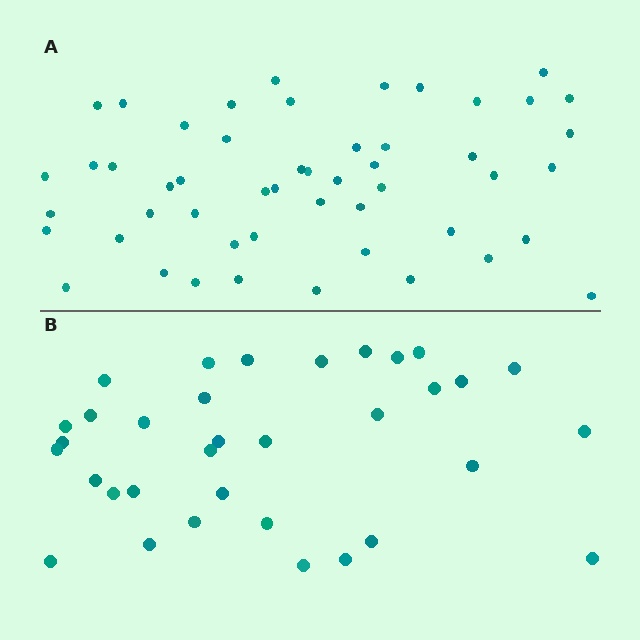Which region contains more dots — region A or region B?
Region A (the top region) has more dots.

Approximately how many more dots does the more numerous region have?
Region A has approximately 15 more dots than region B.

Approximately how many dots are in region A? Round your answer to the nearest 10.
About 50 dots. (The exact count is 51, which rounds to 50.)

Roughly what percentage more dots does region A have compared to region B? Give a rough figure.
About 50% more.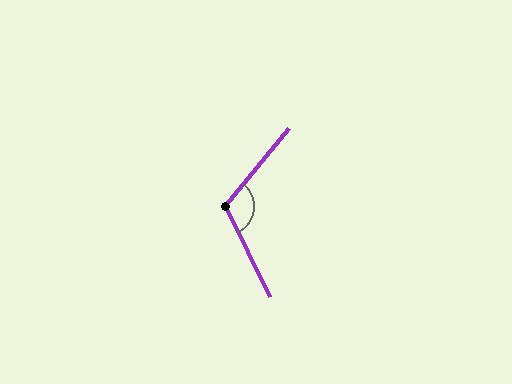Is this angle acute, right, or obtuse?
It is obtuse.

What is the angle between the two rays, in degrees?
Approximately 114 degrees.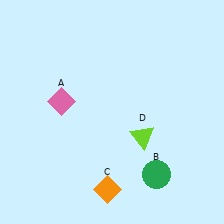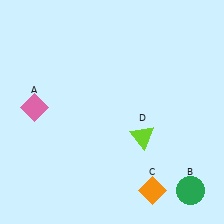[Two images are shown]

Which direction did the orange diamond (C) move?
The orange diamond (C) moved right.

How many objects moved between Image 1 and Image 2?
3 objects moved between the two images.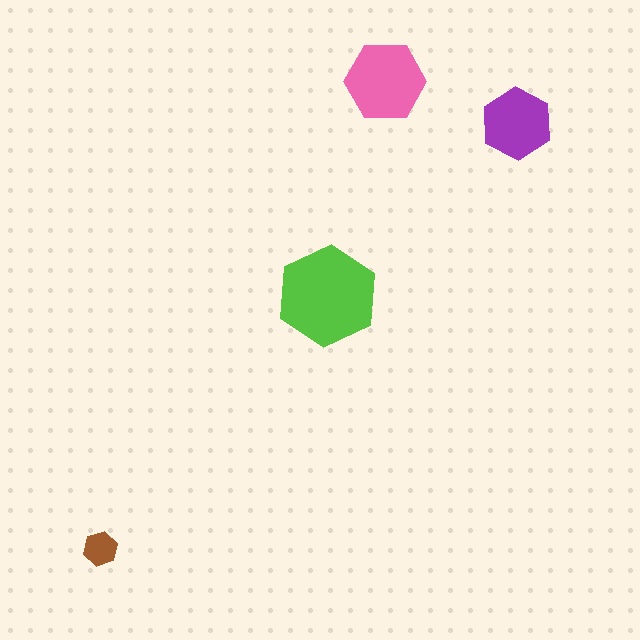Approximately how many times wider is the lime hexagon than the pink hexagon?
About 1.5 times wider.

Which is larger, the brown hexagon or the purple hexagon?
The purple one.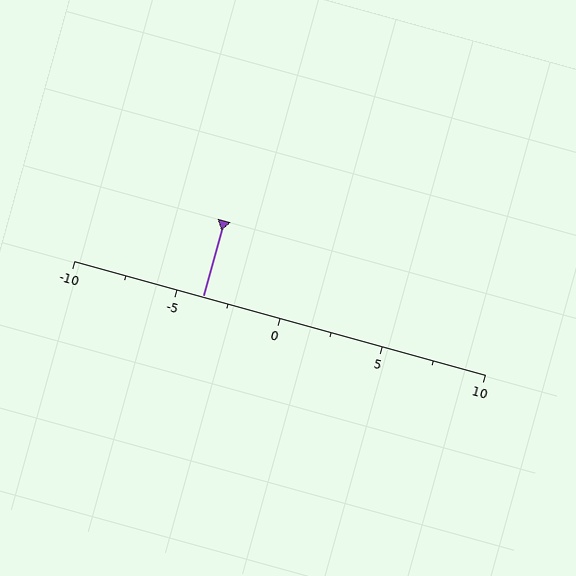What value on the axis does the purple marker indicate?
The marker indicates approximately -3.8.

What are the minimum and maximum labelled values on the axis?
The axis runs from -10 to 10.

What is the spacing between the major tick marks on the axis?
The major ticks are spaced 5 apart.